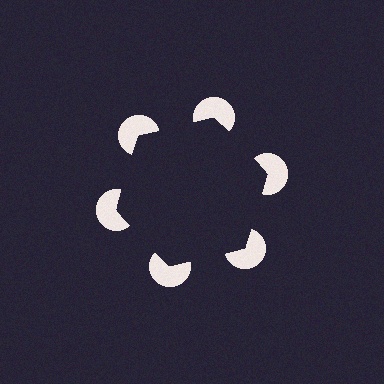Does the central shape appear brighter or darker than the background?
It typically appears slightly darker than the background, even though no actual brightness change is drawn.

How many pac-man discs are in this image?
There are 6 — one at each vertex of the illusory hexagon.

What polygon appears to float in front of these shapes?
An illusory hexagon — its edges are inferred from the aligned wedge cuts in the pac-man discs, not physically drawn.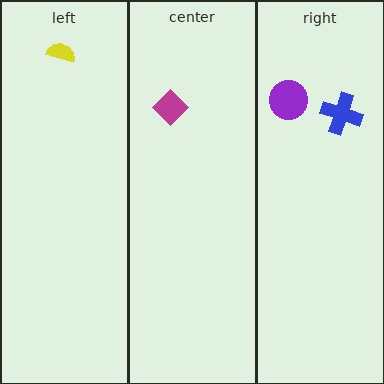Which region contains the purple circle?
The right region.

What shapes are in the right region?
The blue cross, the purple circle.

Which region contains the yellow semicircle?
The left region.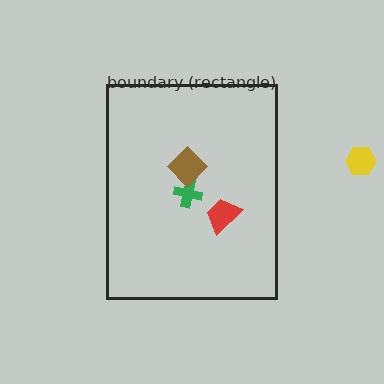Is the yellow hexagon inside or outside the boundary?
Outside.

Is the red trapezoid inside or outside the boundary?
Inside.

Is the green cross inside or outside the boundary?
Inside.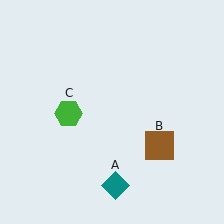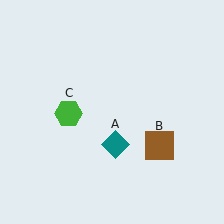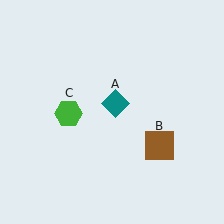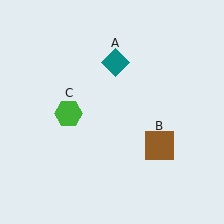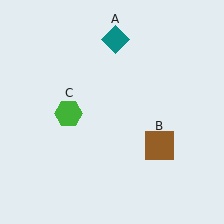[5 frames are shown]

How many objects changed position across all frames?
1 object changed position: teal diamond (object A).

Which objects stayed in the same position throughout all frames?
Brown square (object B) and green hexagon (object C) remained stationary.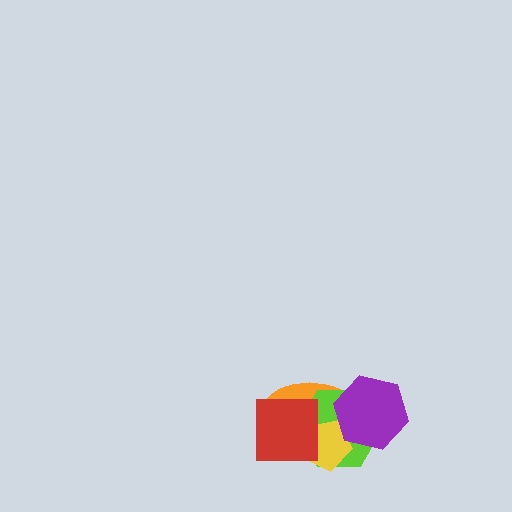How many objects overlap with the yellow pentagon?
4 objects overlap with the yellow pentagon.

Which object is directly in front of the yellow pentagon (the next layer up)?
The purple hexagon is directly in front of the yellow pentagon.